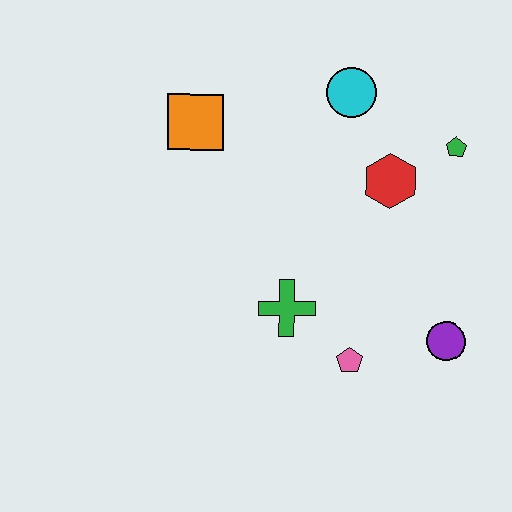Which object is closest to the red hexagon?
The green pentagon is closest to the red hexagon.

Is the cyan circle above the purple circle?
Yes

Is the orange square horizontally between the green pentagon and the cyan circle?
No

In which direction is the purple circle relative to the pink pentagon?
The purple circle is to the right of the pink pentagon.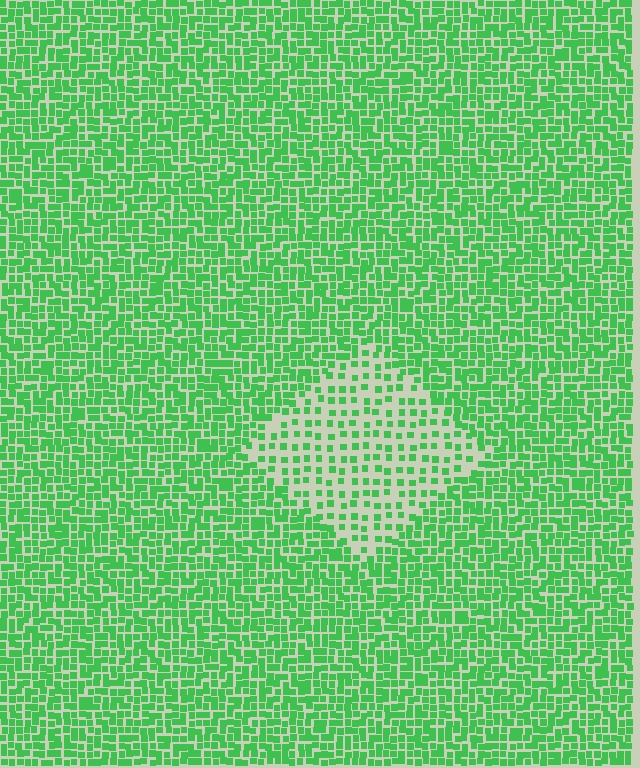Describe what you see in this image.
The image contains small green elements arranged at two different densities. A diamond-shaped region is visible where the elements are less densely packed than the surrounding area.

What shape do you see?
I see a diamond.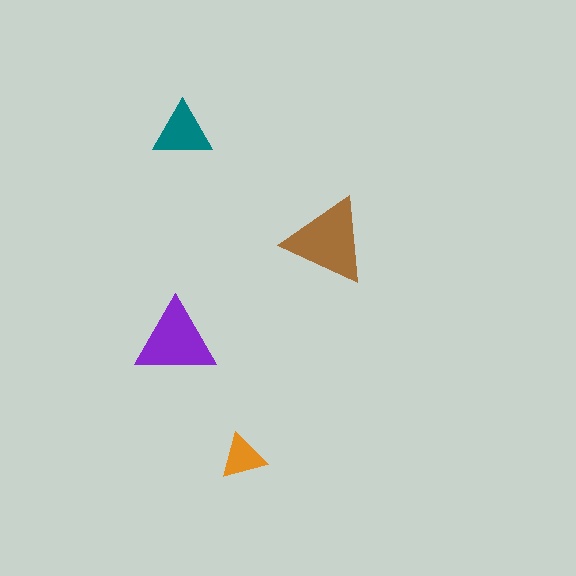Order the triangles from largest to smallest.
the brown one, the purple one, the teal one, the orange one.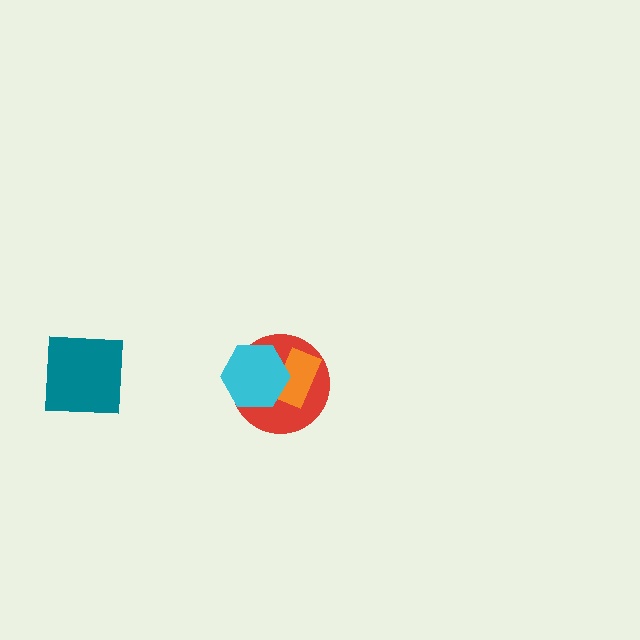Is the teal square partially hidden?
No, no other shape covers it.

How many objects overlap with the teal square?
0 objects overlap with the teal square.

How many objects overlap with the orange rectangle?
2 objects overlap with the orange rectangle.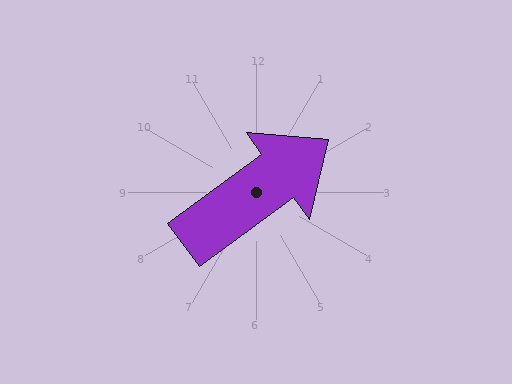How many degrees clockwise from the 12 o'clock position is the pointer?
Approximately 54 degrees.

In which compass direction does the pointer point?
Northeast.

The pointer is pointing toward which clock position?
Roughly 2 o'clock.